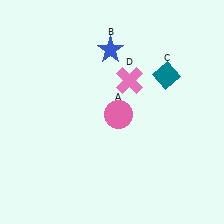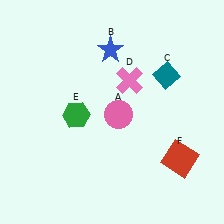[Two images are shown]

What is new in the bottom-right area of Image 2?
A red square (F) was added in the bottom-right area of Image 2.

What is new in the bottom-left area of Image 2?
A green hexagon (E) was added in the bottom-left area of Image 2.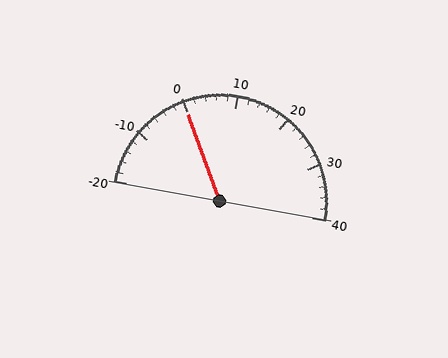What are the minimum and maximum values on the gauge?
The gauge ranges from -20 to 40.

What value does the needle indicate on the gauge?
The needle indicates approximately 0.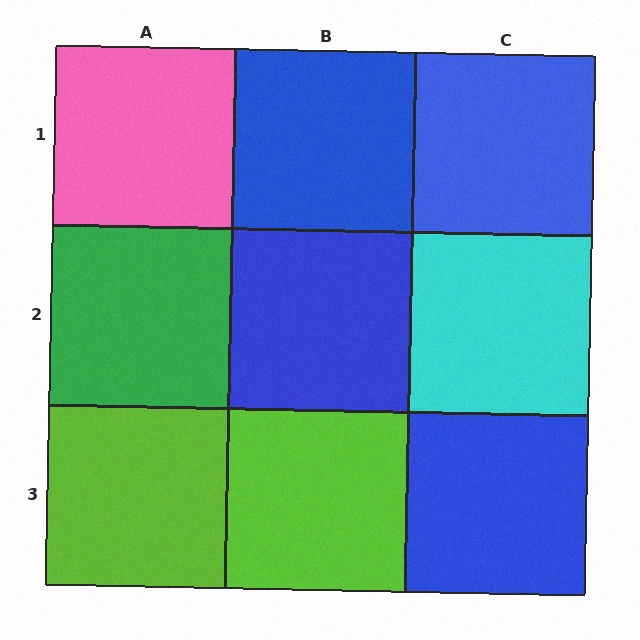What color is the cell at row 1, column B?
Blue.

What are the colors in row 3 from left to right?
Lime, lime, blue.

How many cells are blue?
4 cells are blue.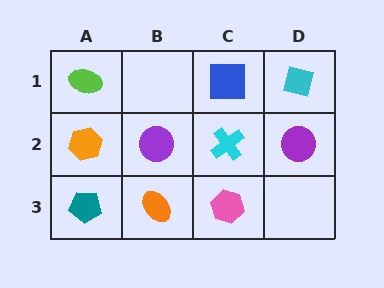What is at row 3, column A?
A teal pentagon.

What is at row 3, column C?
A pink hexagon.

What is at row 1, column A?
A lime ellipse.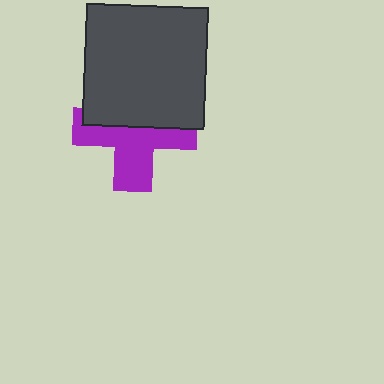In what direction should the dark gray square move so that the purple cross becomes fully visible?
The dark gray square should move up. That is the shortest direction to clear the overlap and leave the purple cross fully visible.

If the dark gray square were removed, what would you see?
You would see the complete purple cross.